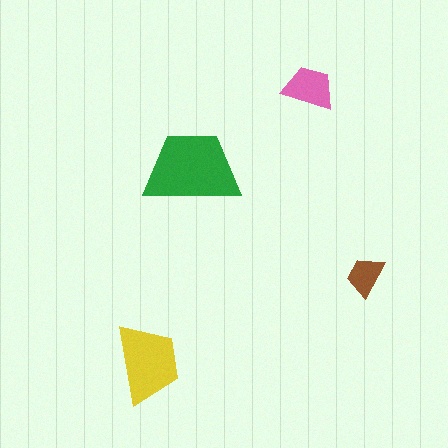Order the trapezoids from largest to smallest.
the green one, the yellow one, the pink one, the brown one.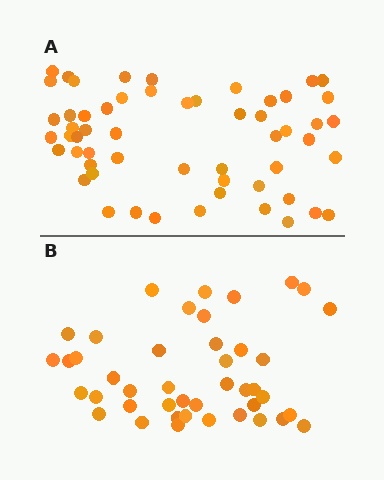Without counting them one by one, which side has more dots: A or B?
Region A (the top region) has more dots.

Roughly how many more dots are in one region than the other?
Region A has approximately 15 more dots than region B.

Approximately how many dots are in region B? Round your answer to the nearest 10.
About 40 dots. (The exact count is 43, which rounds to 40.)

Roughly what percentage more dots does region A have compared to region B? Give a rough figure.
About 30% more.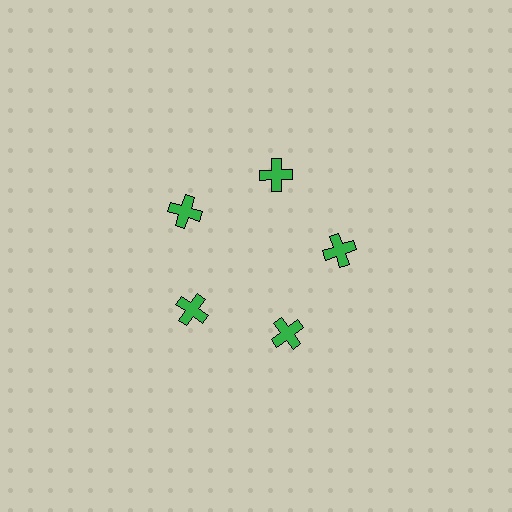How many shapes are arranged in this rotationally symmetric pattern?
There are 5 shapes, arranged in 5 groups of 1.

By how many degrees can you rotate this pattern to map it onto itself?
The pattern maps onto itself every 72 degrees of rotation.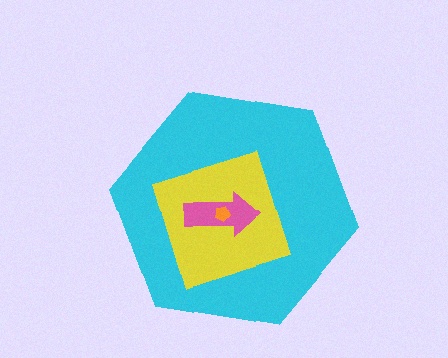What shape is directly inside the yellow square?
The pink arrow.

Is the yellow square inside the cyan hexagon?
Yes.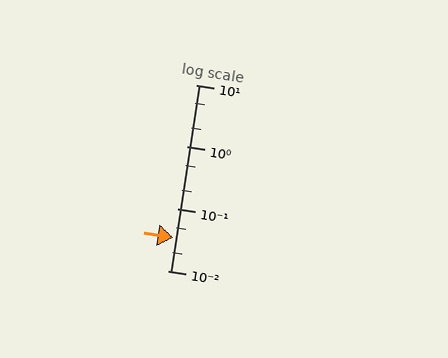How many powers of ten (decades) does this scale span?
The scale spans 3 decades, from 0.01 to 10.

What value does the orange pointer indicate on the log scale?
The pointer indicates approximately 0.034.